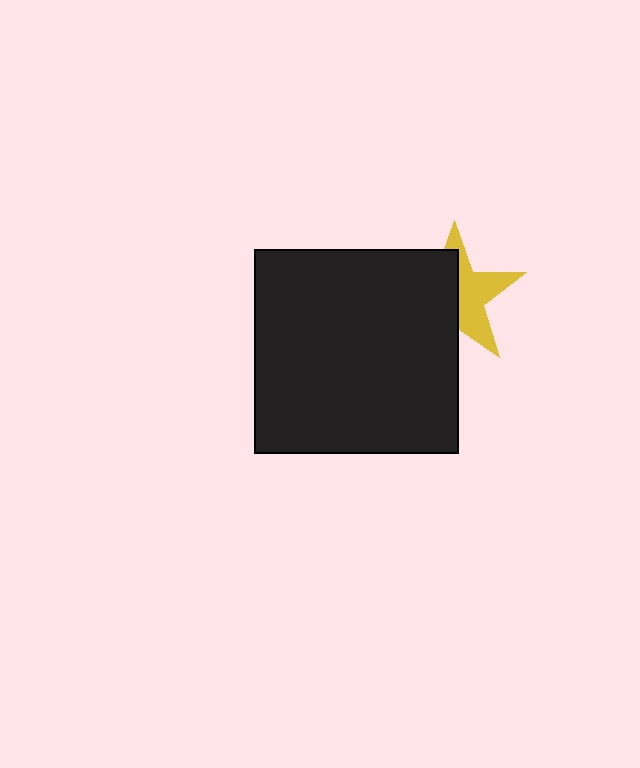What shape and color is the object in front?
The object in front is a black square.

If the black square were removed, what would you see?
You would see the complete yellow star.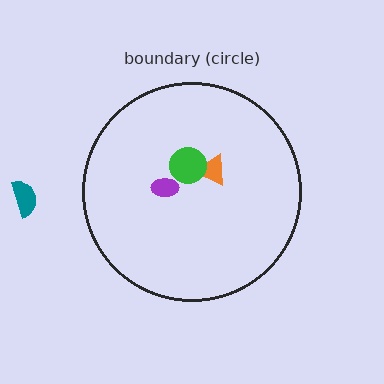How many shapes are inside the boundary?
3 inside, 1 outside.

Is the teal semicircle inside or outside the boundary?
Outside.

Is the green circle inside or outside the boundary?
Inside.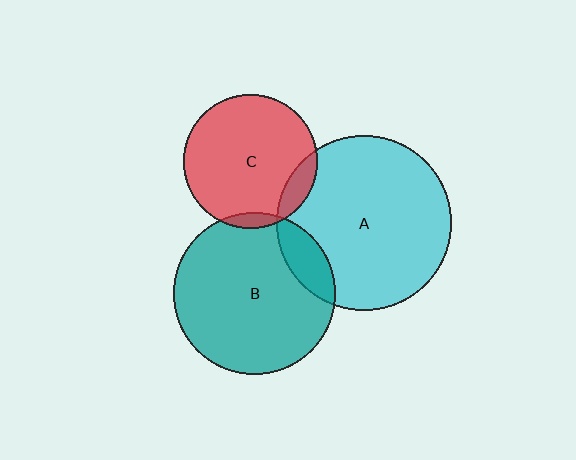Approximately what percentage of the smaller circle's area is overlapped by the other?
Approximately 10%.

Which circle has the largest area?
Circle A (cyan).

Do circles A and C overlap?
Yes.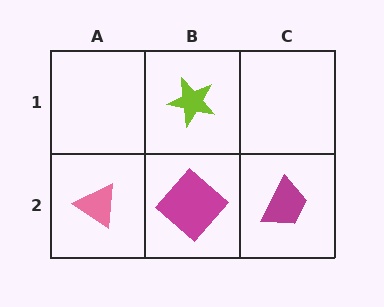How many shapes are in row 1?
1 shape.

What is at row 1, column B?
A lime star.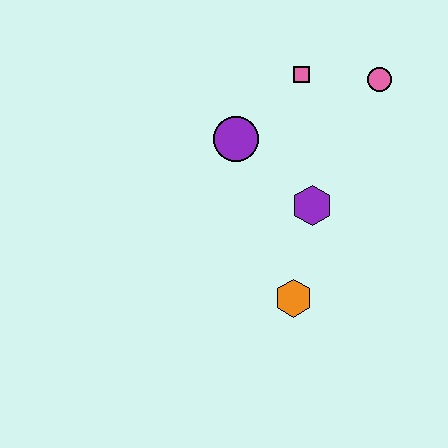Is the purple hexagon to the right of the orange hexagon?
Yes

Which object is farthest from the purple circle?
The orange hexagon is farthest from the purple circle.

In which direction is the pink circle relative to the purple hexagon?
The pink circle is above the purple hexagon.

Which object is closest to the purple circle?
The pink square is closest to the purple circle.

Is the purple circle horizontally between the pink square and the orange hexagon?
No